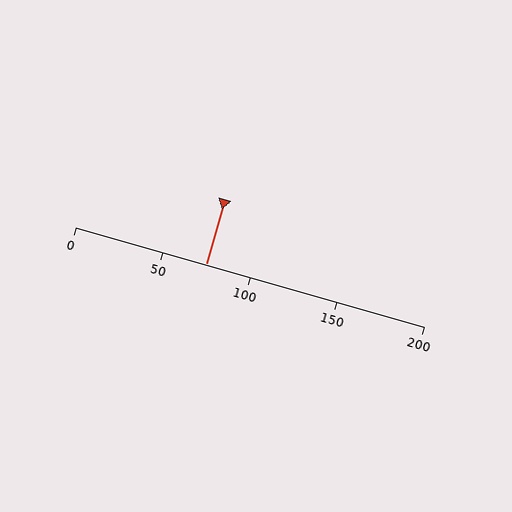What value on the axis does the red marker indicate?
The marker indicates approximately 75.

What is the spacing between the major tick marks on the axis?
The major ticks are spaced 50 apart.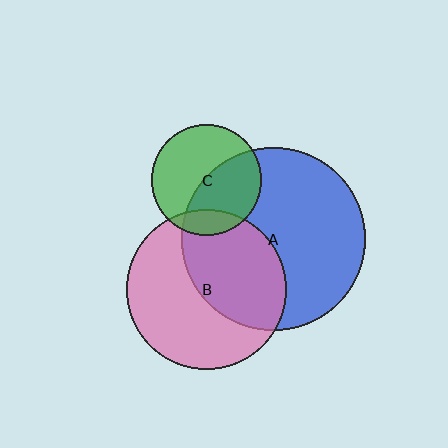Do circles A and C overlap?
Yes.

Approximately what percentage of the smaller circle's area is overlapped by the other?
Approximately 45%.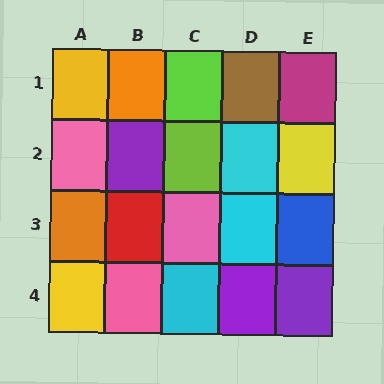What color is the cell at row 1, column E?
Magenta.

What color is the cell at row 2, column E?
Yellow.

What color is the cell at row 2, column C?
Lime.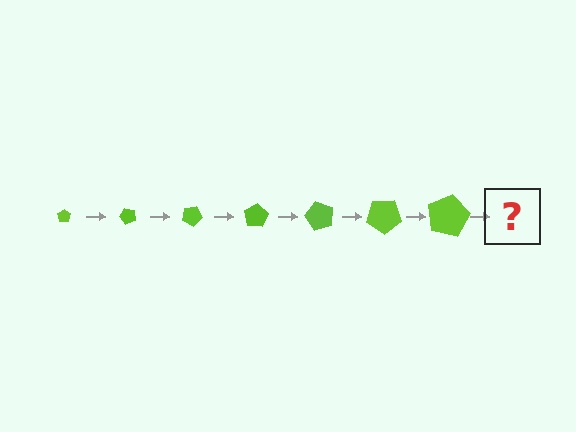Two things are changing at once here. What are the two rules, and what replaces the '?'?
The two rules are that the pentagon grows larger each step and it rotates 50 degrees each step. The '?' should be a pentagon, larger than the previous one and rotated 350 degrees from the start.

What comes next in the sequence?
The next element should be a pentagon, larger than the previous one and rotated 350 degrees from the start.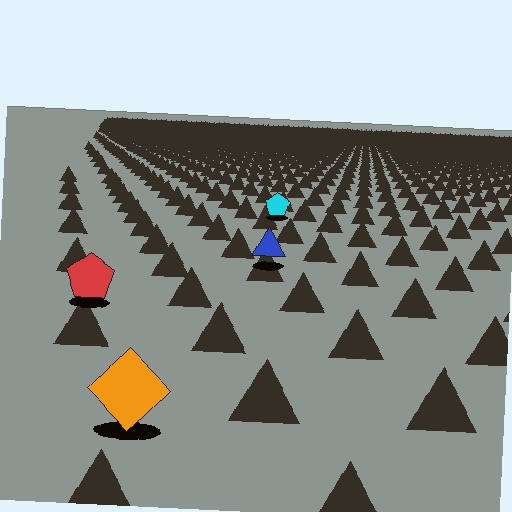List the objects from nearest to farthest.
From nearest to farthest: the orange diamond, the red pentagon, the blue triangle, the cyan pentagon.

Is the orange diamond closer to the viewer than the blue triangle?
Yes. The orange diamond is closer — you can tell from the texture gradient: the ground texture is coarser near it.